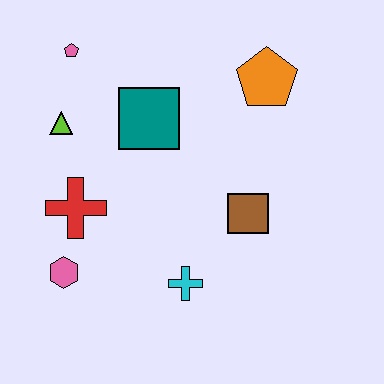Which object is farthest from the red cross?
The orange pentagon is farthest from the red cross.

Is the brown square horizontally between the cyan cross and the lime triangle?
No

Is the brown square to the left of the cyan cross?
No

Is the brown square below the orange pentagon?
Yes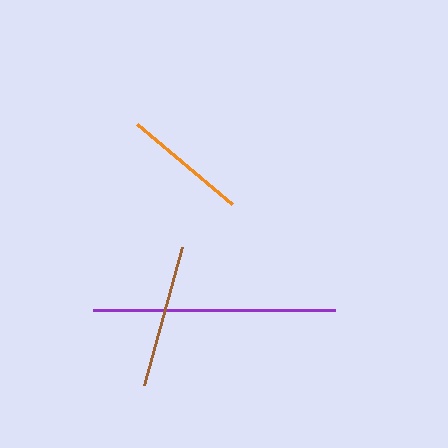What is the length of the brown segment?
The brown segment is approximately 143 pixels long.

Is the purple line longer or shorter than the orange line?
The purple line is longer than the orange line.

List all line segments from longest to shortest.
From longest to shortest: purple, brown, orange.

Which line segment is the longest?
The purple line is the longest at approximately 242 pixels.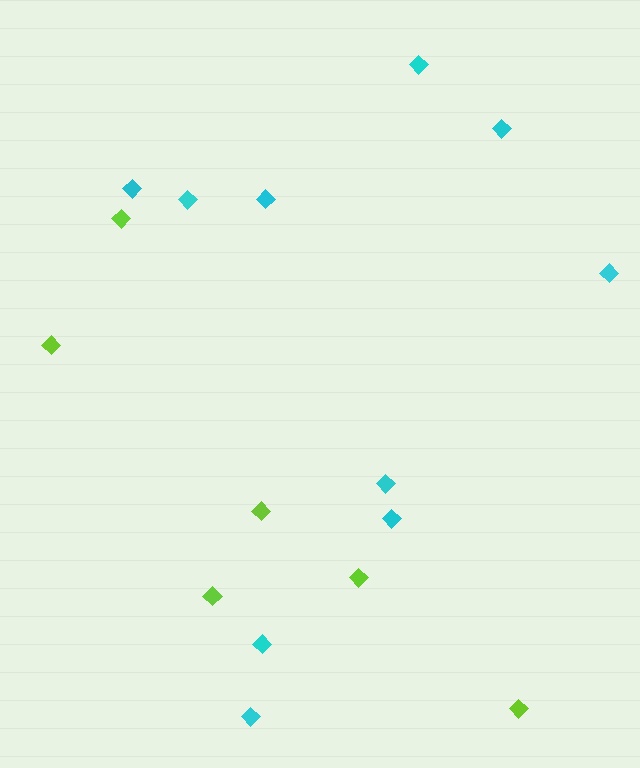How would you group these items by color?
There are 2 groups: one group of cyan diamonds (10) and one group of lime diamonds (6).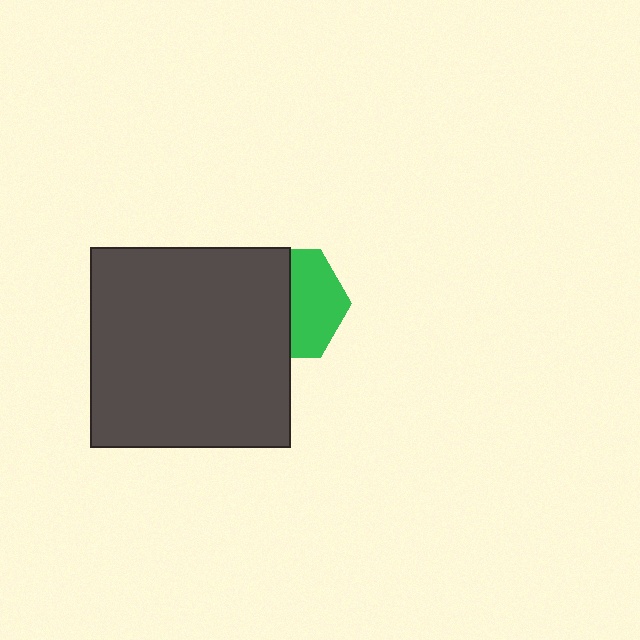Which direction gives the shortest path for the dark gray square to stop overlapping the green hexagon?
Moving left gives the shortest separation.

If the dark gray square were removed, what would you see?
You would see the complete green hexagon.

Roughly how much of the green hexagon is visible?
About half of it is visible (roughly 47%).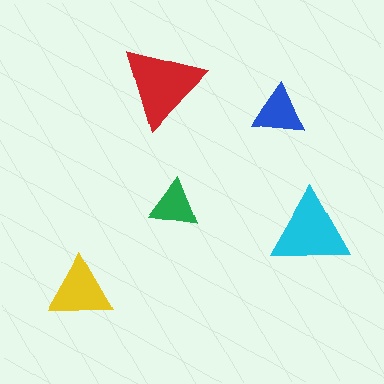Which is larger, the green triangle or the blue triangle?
The blue one.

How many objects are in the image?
There are 5 objects in the image.